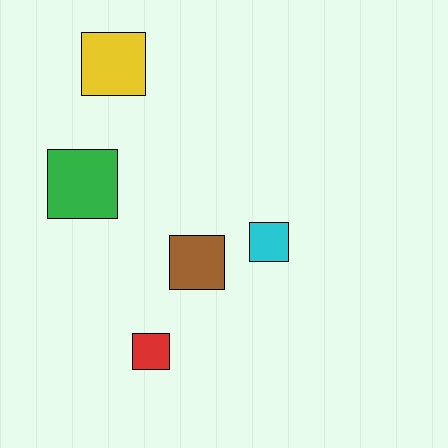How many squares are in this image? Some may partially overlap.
There are 5 squares.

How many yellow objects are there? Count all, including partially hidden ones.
There is 1 yellow object.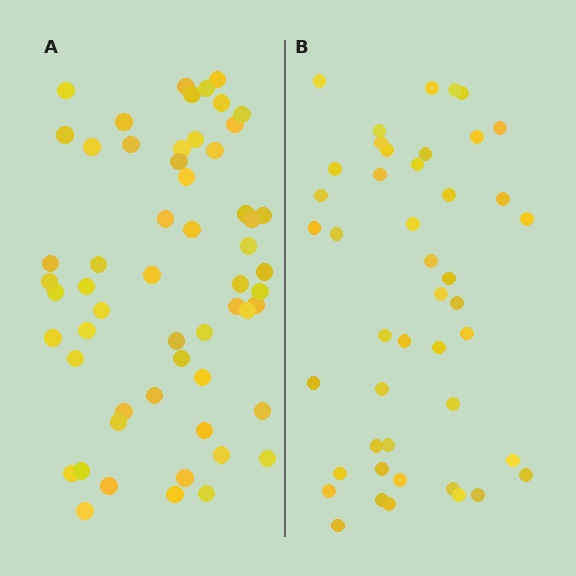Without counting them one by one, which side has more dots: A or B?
Region A (the left region) has more dots.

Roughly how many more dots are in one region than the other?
Region A has roughly 12 or so more dots than region B.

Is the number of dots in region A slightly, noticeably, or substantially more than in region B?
Region A has noticeably more, but not dramatically so. The ratio is roughly 1.3 to 1.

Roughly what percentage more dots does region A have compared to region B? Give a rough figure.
About 25% more.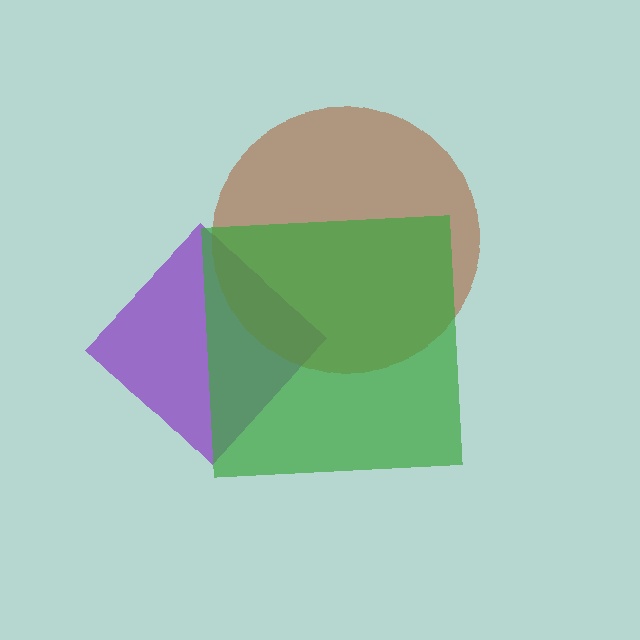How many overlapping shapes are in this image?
There are 3 overlapping shapes in the image.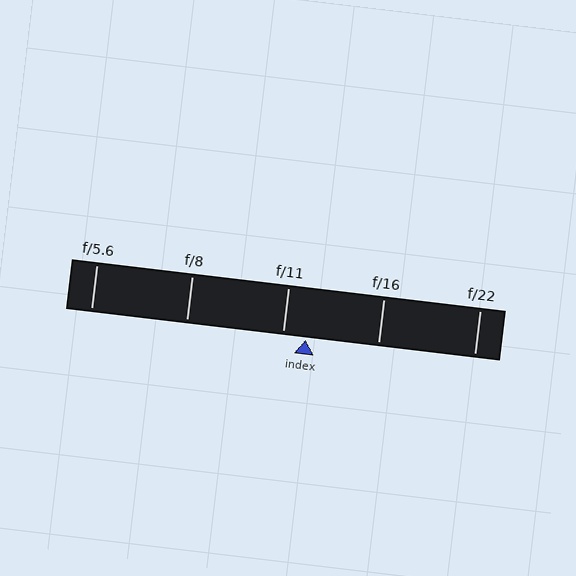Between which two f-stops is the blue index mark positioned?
The index mark is between f/11 and f/16.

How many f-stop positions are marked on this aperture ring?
There are 5 f-stop positions marked.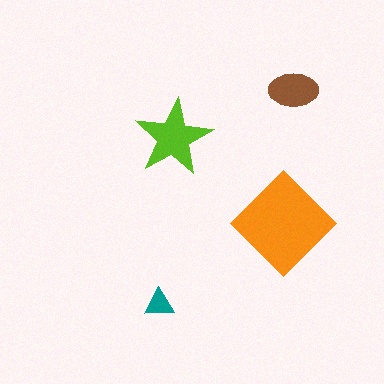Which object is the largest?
The orange diamond.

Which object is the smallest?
The teal triangle.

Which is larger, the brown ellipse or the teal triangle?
The brown ellipse.